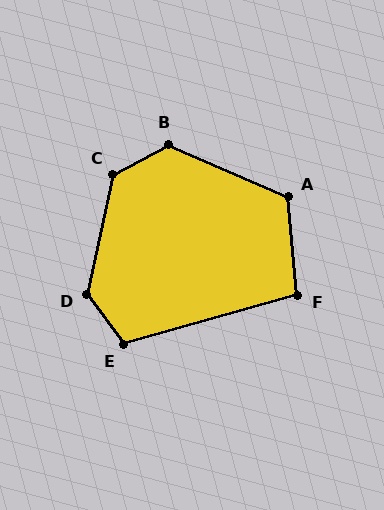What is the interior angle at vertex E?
Approximately 111 degrees (obtuse).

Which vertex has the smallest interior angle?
F, at approximately 101 degrees.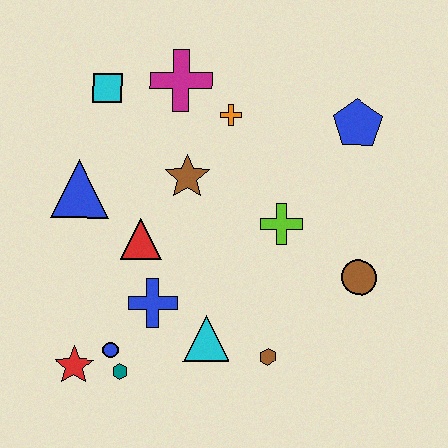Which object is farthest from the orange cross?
The red star is farthest from the orange cross.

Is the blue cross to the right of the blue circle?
Yes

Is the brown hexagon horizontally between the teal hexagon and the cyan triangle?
No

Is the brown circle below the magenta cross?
Yes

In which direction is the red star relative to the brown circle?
The red star is to the left of the brown circle.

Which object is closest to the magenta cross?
The orange cross is closest to the magenta cross.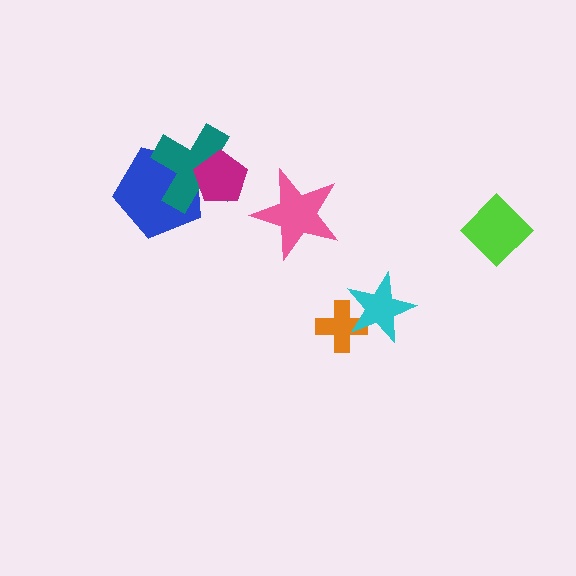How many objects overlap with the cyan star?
1 object overlaps with the cyan star.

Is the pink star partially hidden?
No, no other shape covers it.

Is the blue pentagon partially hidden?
Yes, it is partially covered by another shape.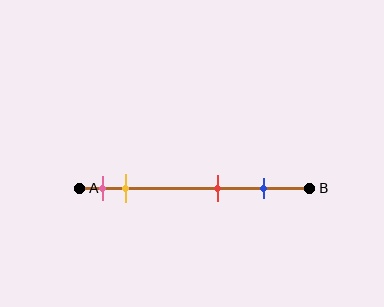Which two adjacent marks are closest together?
The pink and yellow marks are the closest adjacent pair.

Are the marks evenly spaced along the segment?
No, the marks are not evenly spaced.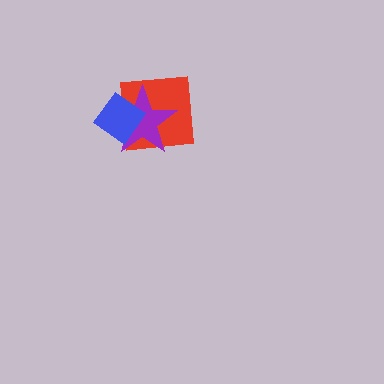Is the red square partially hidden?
Yes, it is partially covered by another shape.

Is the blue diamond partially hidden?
No, no other shape covers it.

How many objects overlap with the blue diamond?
2 objects overlap with the blue diamond.